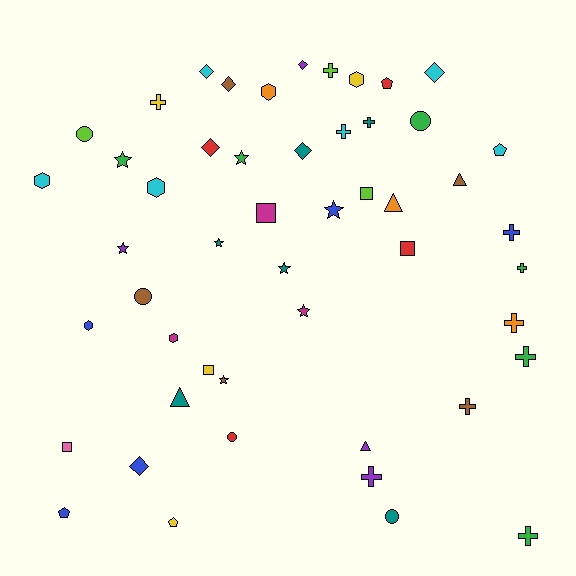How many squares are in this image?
There are 5 squares.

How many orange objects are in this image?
There are 3 orange objects.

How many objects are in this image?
There are 50 objects.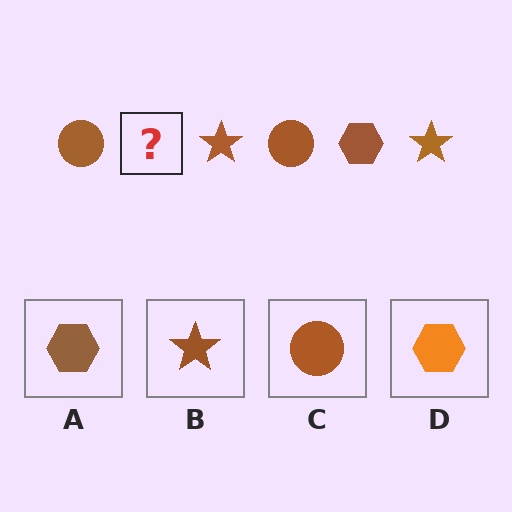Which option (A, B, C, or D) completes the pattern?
A.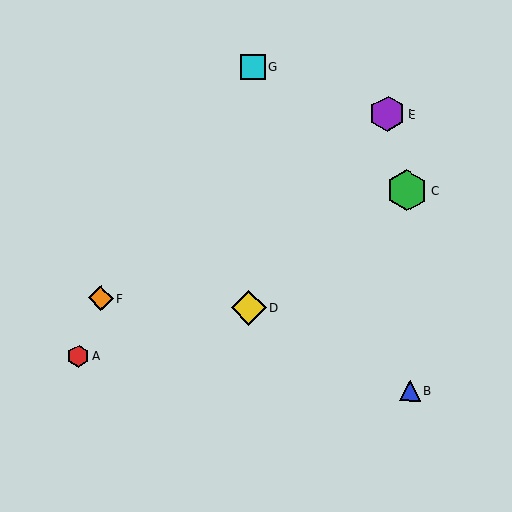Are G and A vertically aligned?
No, G is at x≈253 and A is at x≈78.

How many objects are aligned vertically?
2 objects (D, G) are aligned vertically.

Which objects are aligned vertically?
Objects D, G are aligned vertically.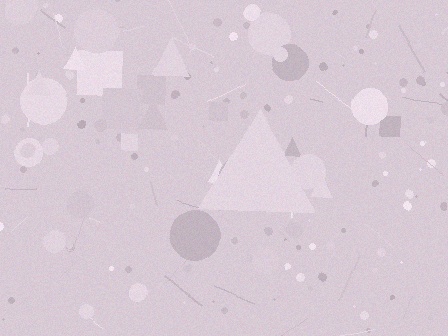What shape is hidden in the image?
A triangle is hidden in the image.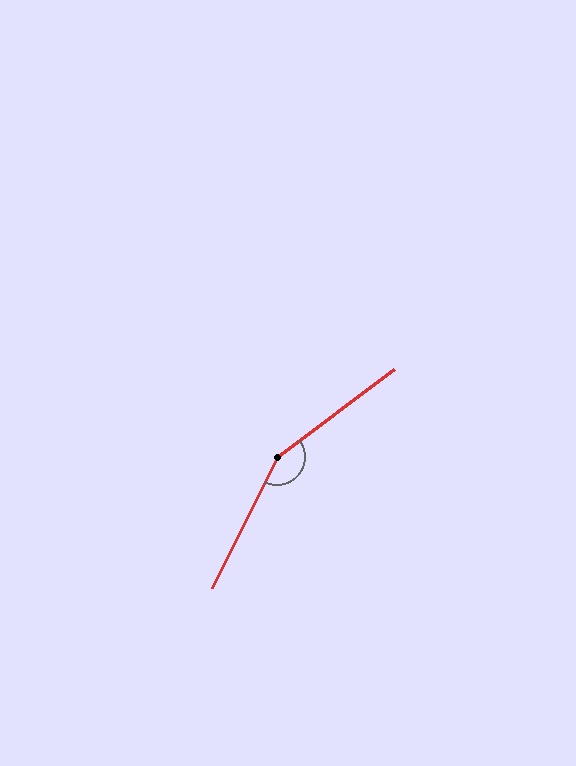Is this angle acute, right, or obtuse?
It is obtuse.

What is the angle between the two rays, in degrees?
Approximately 153 degrees.